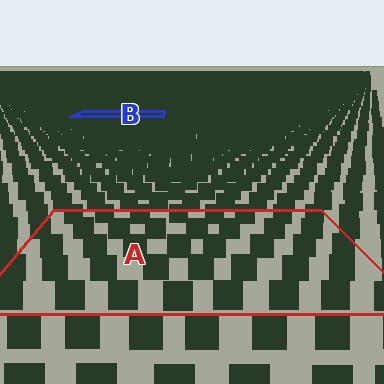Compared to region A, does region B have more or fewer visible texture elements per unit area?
Region B has more texture elements per unit area — they are packed more densely because it is farther away.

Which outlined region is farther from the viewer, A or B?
Region B is farther from the viewer — the texture elements inside it appear smaller and more densely packed.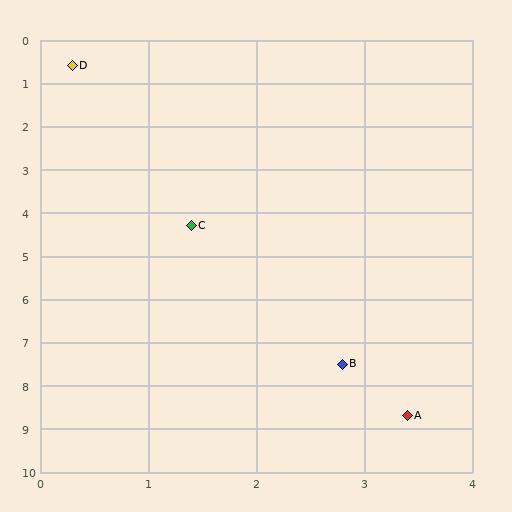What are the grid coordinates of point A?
Point A is at approximately (3.4, 8.7).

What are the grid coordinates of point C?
Point C is at approximately (1.4, 4.3).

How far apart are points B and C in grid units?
Points B and C are about 3.5 grid units apart.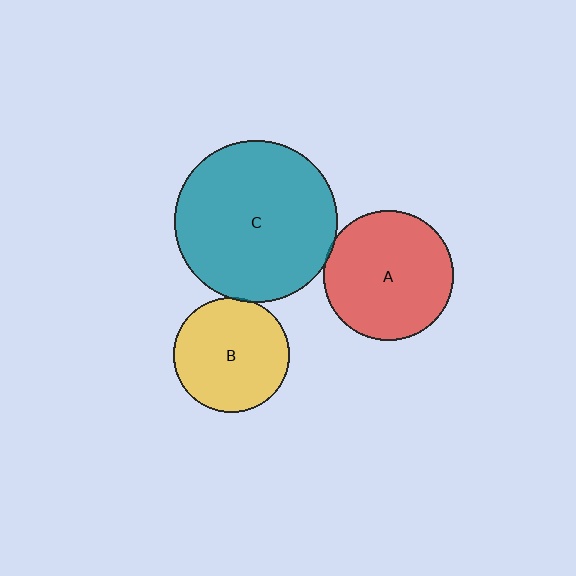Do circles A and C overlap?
Yes.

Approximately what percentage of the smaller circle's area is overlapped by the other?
Approximately 5%.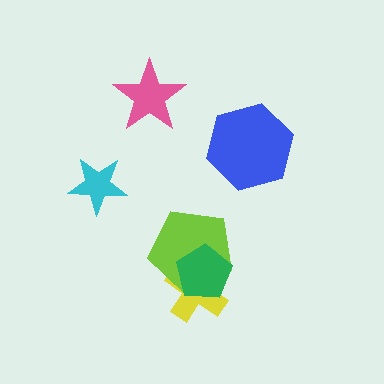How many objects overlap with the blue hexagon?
0 objects overlap with the blue hexagon.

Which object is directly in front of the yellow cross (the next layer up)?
The lime pentagon is directly in front of the yellow cross.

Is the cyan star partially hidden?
No, no other shape covers it.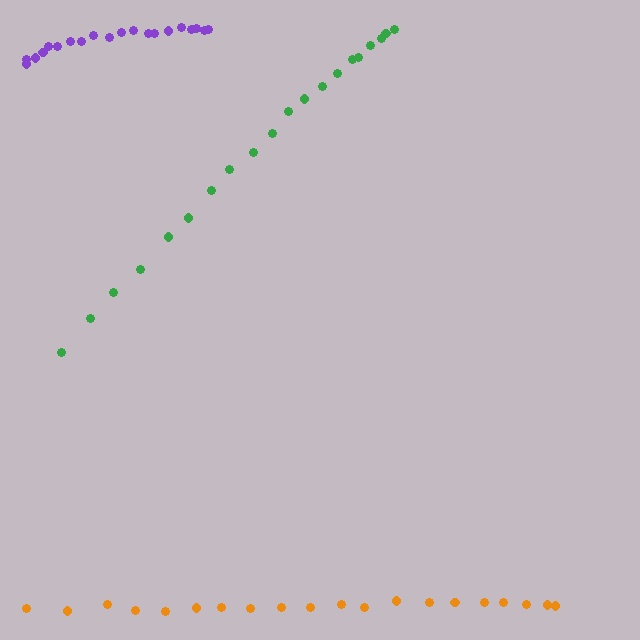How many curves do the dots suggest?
There are 3 distinct paths.